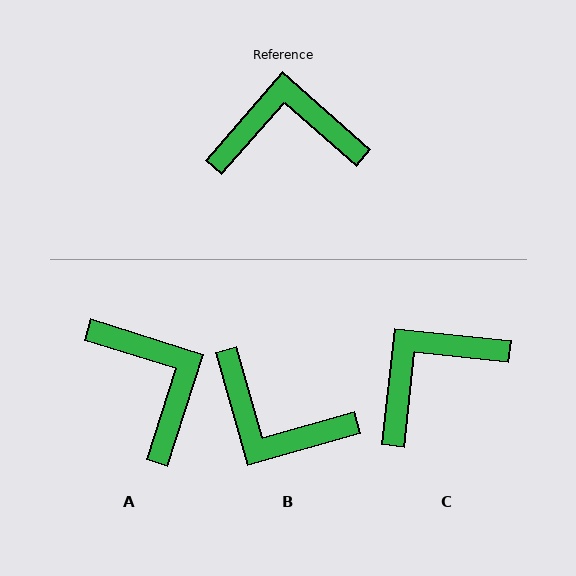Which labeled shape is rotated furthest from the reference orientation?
B, about 147 degrees away.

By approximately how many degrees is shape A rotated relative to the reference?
Approximately 66 degrees clockwise.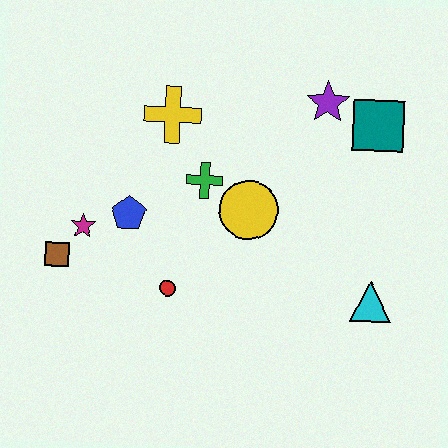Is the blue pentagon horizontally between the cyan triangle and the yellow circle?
No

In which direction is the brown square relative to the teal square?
The brown square is to the left of the teal square.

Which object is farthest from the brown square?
The teal square is farthest from the brown square.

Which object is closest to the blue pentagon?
The magenta star is closest to the blue pentagon.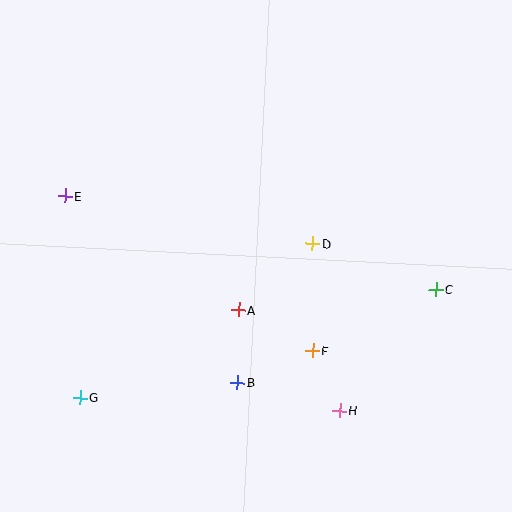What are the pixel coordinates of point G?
Point G is at (80, 398).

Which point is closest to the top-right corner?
Point C is closest to the top-right corner.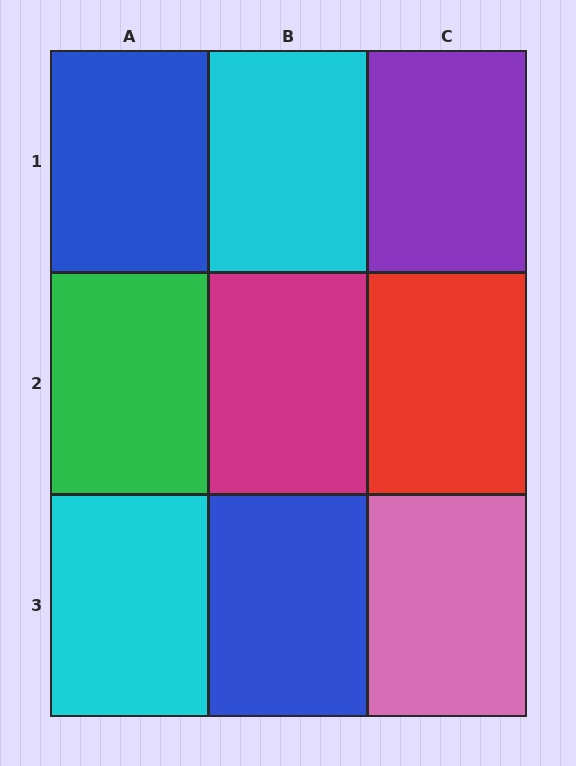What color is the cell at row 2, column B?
Magenta.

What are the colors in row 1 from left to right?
Blue, cyan, purple.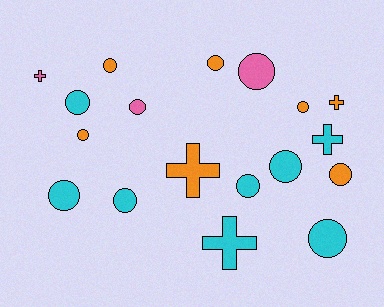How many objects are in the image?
There are 18 objects.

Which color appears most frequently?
Cyan, with 8 objects.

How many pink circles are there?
There are 2 pink circles.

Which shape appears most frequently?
Circle, with 13 objects.